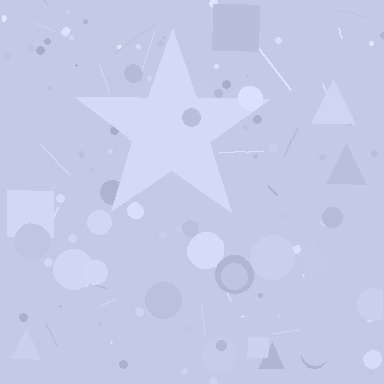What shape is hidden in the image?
A star is hidden in the image.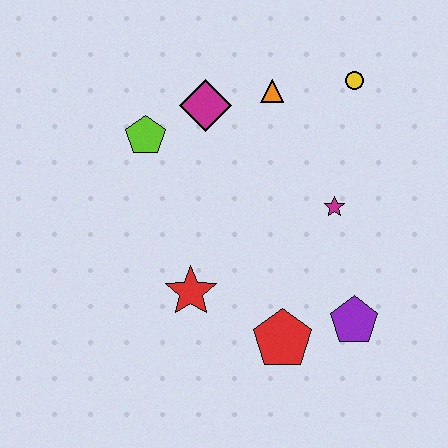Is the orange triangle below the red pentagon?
No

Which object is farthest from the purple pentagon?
The lime pentagon is farthest from the purple pentagon.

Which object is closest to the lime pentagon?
The magenta diamond is closest to the lime pentagon.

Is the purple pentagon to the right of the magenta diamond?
Yes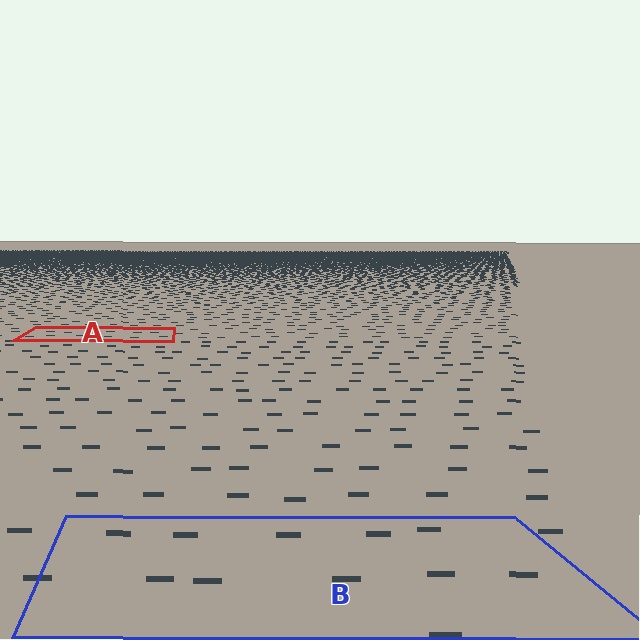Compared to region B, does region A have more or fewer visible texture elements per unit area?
Region A has more texture elements per unit area — they are packed more densely because it is farther away.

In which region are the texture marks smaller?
The texture marks are smaller in region A, because it is farther away.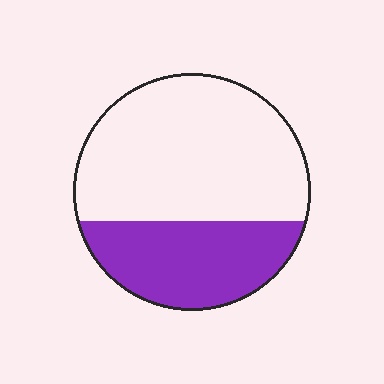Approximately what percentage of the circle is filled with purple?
Approximately 35%.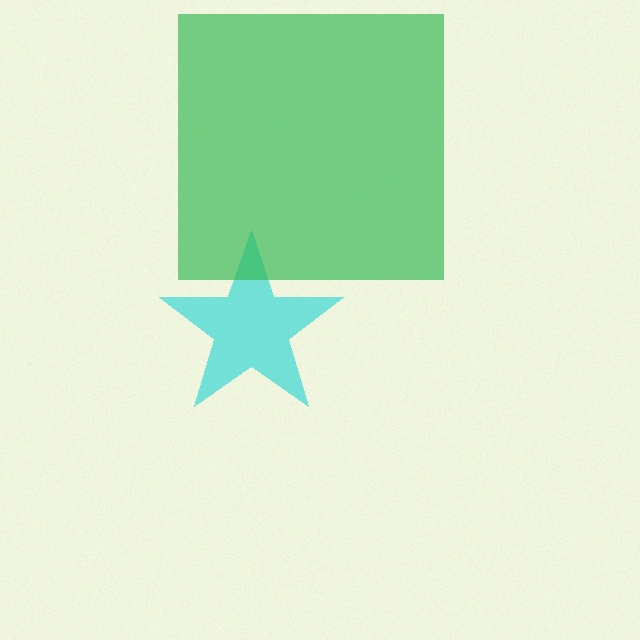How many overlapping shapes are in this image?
There are 2 overlapping shapes in the image.